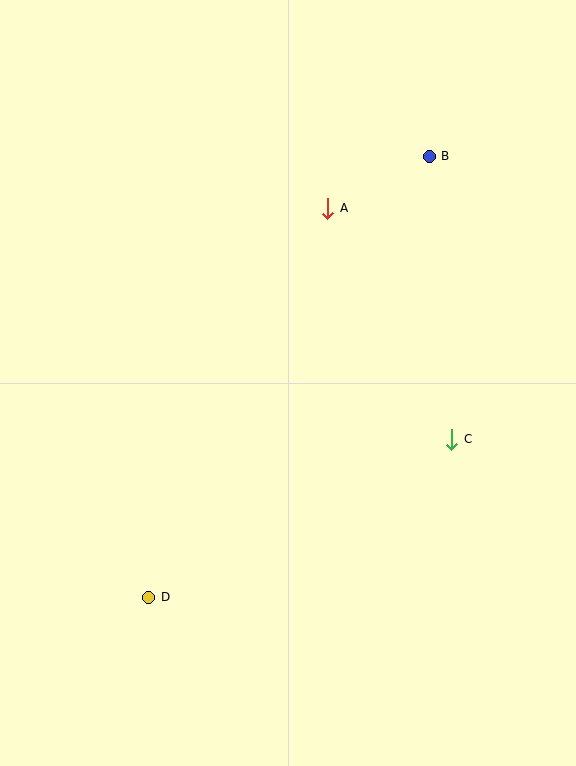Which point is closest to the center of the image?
Point C at (452, 439) is closest to the center.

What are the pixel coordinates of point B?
Point B is at (429, 156).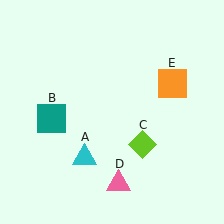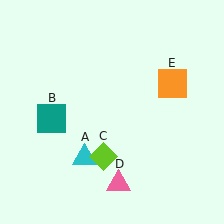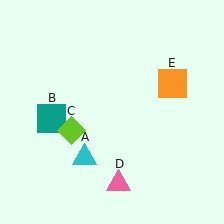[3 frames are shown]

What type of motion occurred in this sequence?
The lime diamond (object C) rotated clockwise around the center of the scene.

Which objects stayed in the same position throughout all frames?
Cyan triangle (object A) and teal square (object B) and pink triangle (object D) and orange square (object E) remained stationary.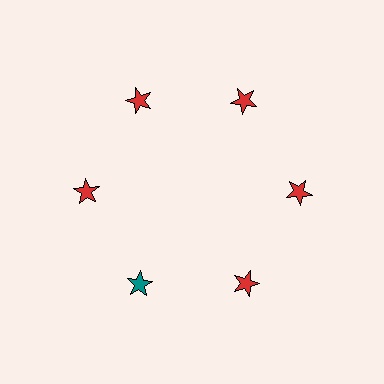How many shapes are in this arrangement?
There are 6 shapes arranged in a ring pattern.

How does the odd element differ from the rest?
It has a different color: teal instead of red.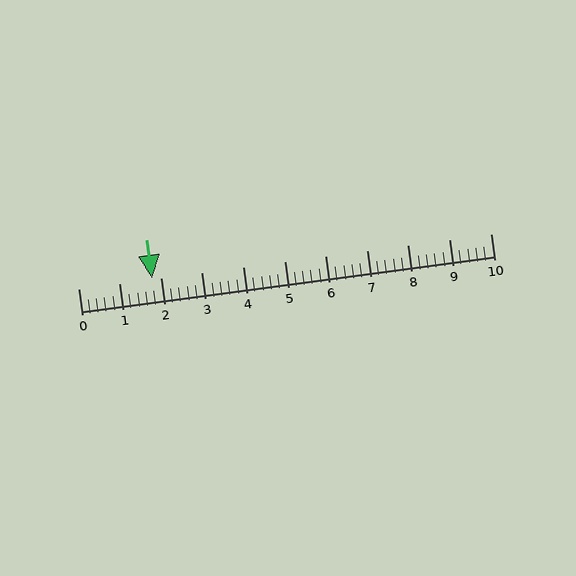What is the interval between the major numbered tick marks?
The major tick marks are spaced 1 units apart.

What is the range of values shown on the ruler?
The ruler shows values from 0 to 10.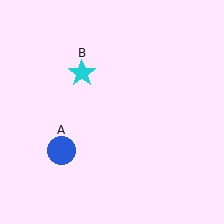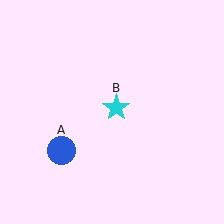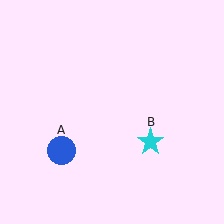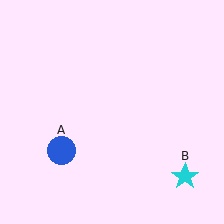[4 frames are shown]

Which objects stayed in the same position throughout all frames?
Blue circle (object A) remained stationary.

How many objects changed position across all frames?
1 object changed position: cyan star (object B).